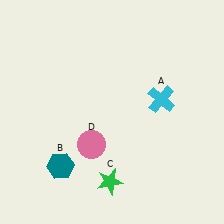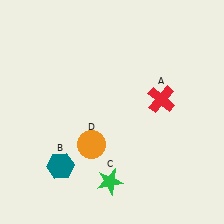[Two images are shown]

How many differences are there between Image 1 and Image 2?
There are 2 differences between the two images.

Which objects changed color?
A changed from cyan to red. D changed from pink to orange.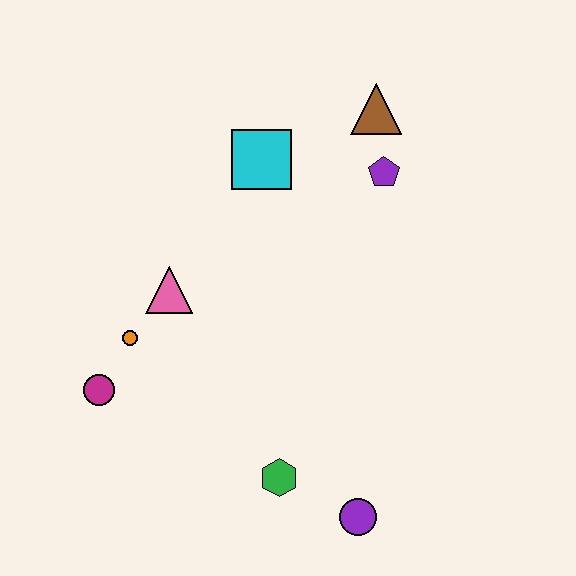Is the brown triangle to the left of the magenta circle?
No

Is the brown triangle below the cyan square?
No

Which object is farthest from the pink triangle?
The purple circle is farthest from the pink triangle.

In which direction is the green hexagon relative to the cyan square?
The green hexagon is below the cyan square.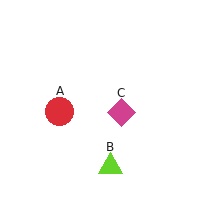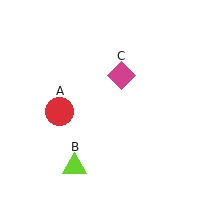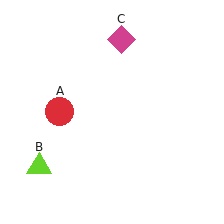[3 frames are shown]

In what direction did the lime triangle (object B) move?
The lime triangle (object B) moved left.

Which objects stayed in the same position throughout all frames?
Red circle (object A) remained stationary.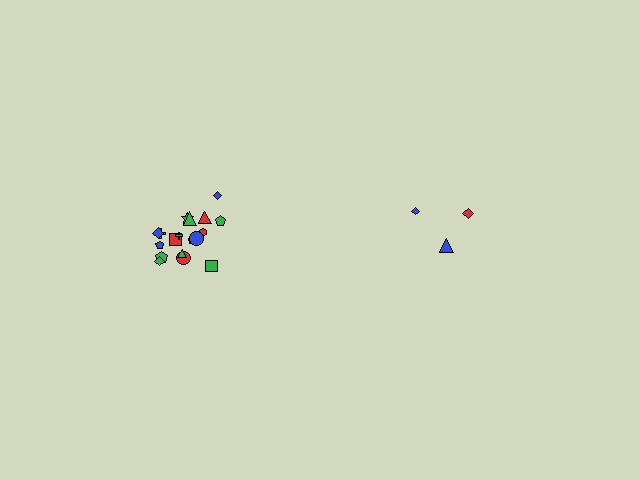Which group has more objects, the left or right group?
The left group.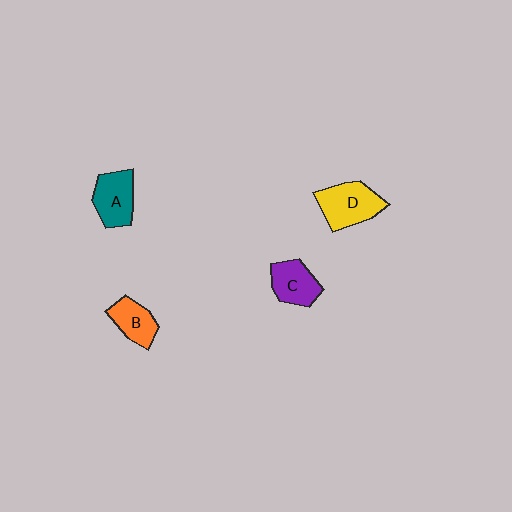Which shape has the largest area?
Shape D (yellow).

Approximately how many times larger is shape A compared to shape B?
Approximately 1.2 times.